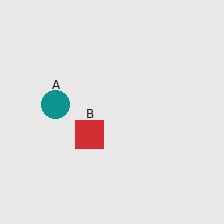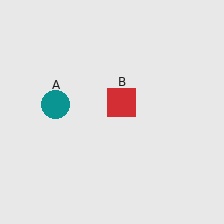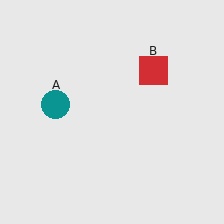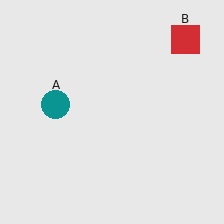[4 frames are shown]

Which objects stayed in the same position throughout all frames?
Teal circle (object A) remained stationary.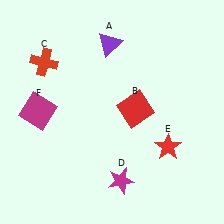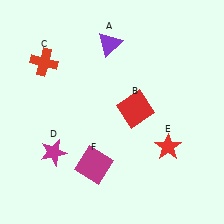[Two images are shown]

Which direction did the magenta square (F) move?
The magenta square (F) moved right.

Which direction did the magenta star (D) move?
The magenta star (D) moved left.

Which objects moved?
The objects that moved are: the magenta star (D), the magenta square (F).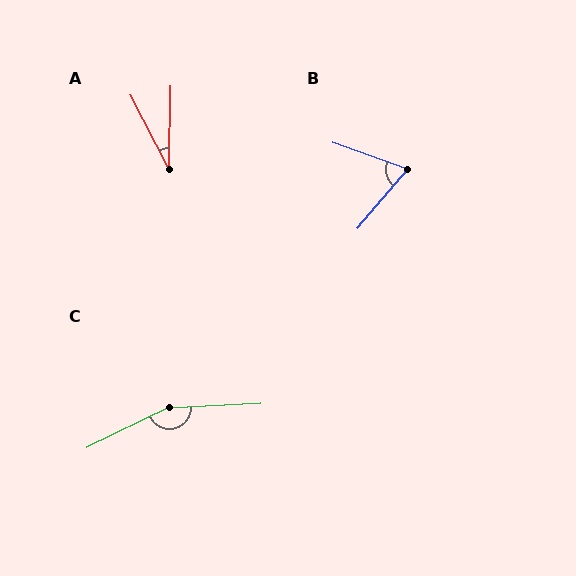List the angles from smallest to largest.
A (28°), B (69°), C (157°).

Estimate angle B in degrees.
Approximately 69 degrees.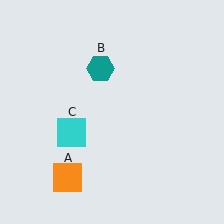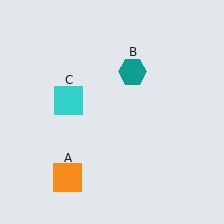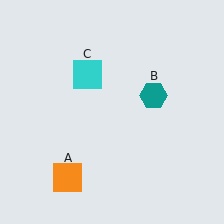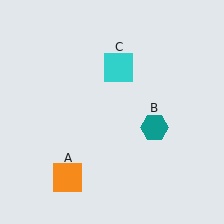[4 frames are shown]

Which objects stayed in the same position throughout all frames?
Orange square (object A) remained stationary.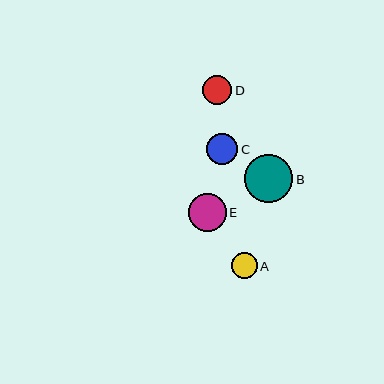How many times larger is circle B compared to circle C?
Circle B is approximately 1.6 times the size of circle C.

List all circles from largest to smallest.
From largest to smallest: B, E, C, D, A.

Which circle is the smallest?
Circle A is the smallest with a size of approximately 26 pixels.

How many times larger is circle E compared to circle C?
Circle E is approximately 1.2 times the size of circle C.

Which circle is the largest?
Circle B is the largest with a size of approximately 49 pixels.